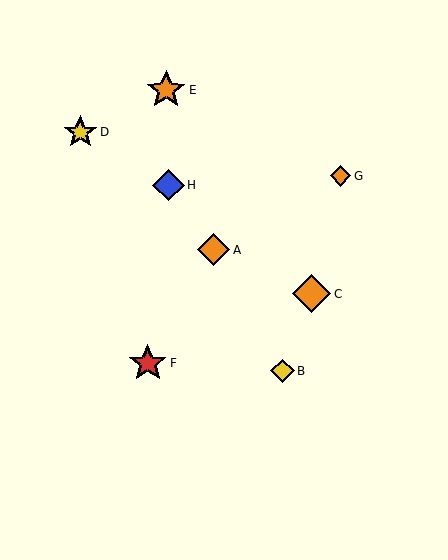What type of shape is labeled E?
Shape E is an orange star.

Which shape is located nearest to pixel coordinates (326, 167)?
The orange diamond (labeled G) at (341, 176) is nearest to that location.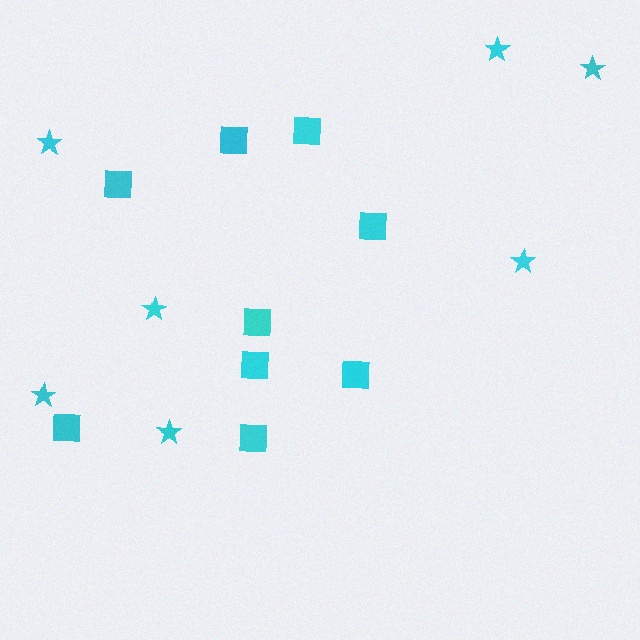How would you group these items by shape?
There are 2 groups: one group of stars (7) and one group of squares (9).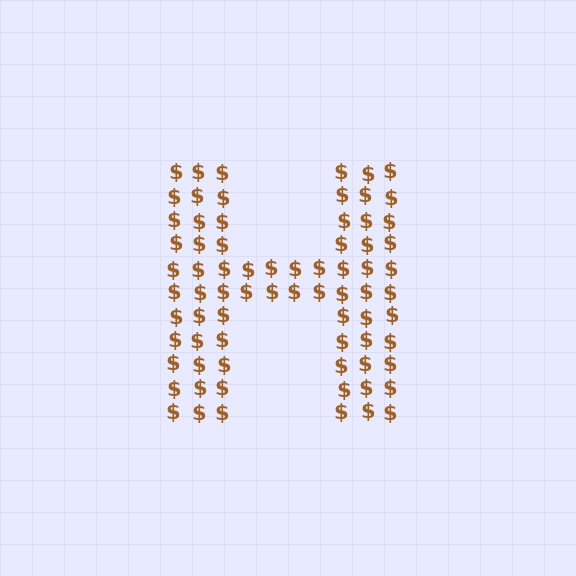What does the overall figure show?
The overall figure shows the letter H.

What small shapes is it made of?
It is made of small dollar signs.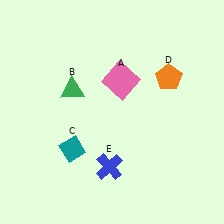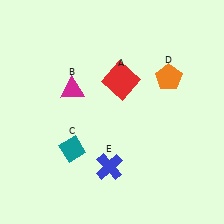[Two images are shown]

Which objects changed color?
A changed from pink to red. B changed from green to magenta.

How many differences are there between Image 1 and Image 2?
There are 2 differences between the two images.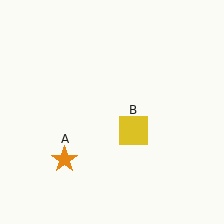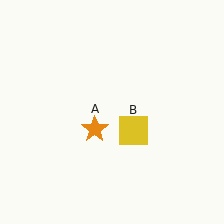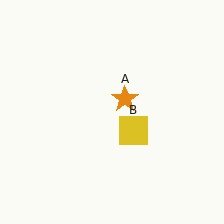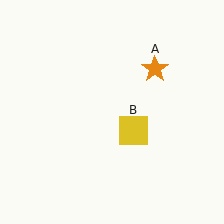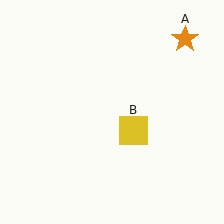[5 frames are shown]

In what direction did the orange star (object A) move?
The orange star (object A) moved up and to the right.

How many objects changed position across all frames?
1 object changed position: orange star (object A).